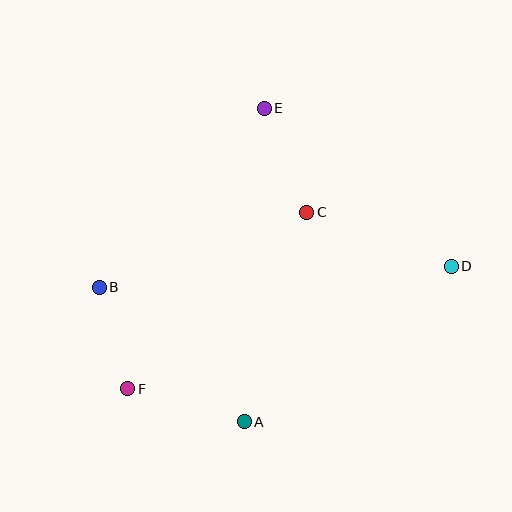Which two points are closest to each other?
Points B and F are closest to each other.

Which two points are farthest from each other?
Points B and D are farthest from each other.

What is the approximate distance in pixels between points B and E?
The distance between B and E is approximately 243 pixels.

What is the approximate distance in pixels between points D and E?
The distance between D and E is approximately 245 pixels.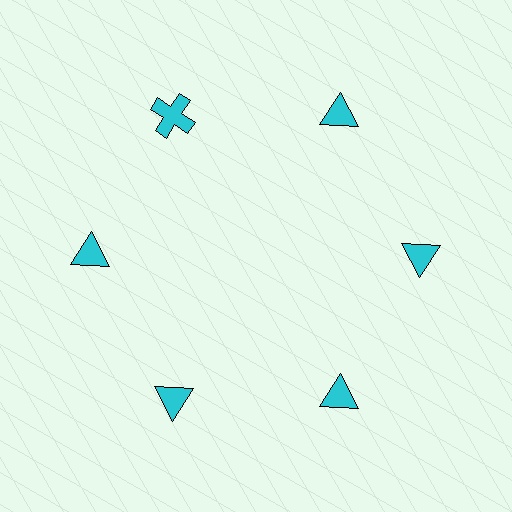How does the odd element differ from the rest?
It has a different shape: cross instead of triangle.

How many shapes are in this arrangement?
There are 6 shapes arranged in a ring pattern.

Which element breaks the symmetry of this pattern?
The cyan cross at roughly the 11 o'clock position breaks the symmetry. All other shapes are cyan triangles.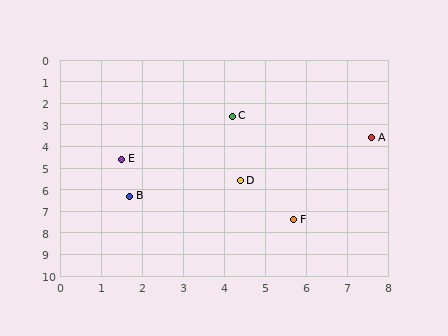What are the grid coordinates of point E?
Point E is at approximately (1.5, 4.6).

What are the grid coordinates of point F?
Point F is at approximately (5.7, 7.4).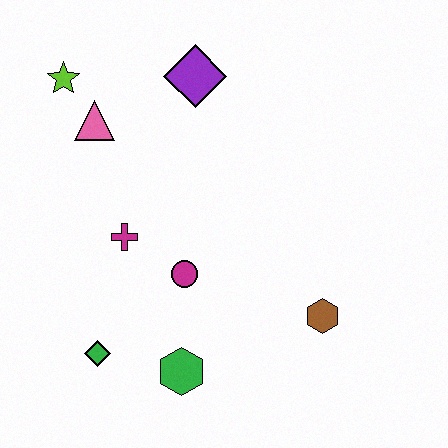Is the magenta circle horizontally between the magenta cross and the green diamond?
No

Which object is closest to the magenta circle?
The magenta cross is closest to the magenta circle.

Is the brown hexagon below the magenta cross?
Yes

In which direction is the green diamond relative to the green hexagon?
The green diamond is to the left of the green hexagon.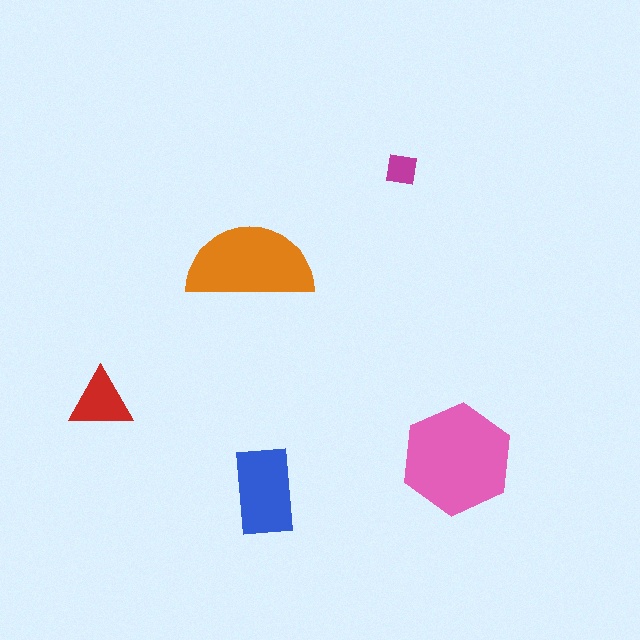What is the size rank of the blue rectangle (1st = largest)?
3rd.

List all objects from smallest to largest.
The magenta square, the red triangle, the blue rectangle, the orange semicircle, the pink hexagon.